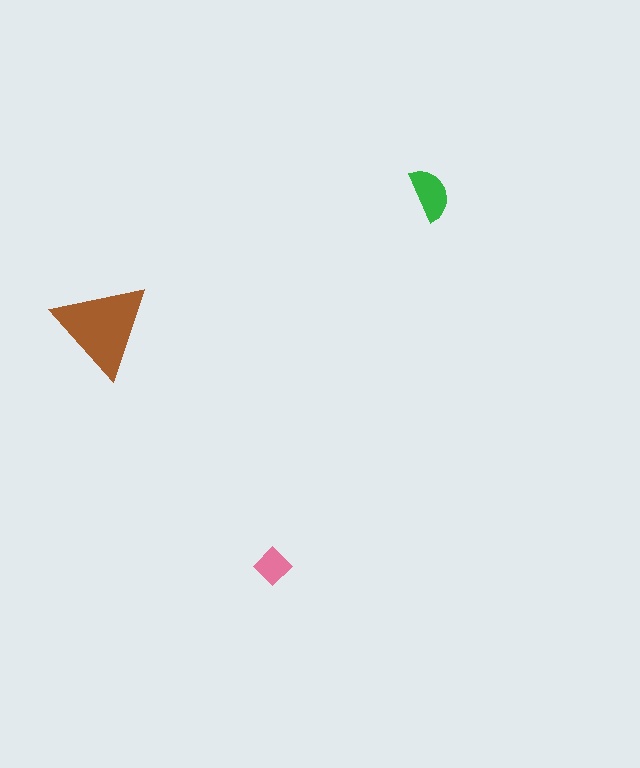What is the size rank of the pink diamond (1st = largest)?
3rd.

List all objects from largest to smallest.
The brown triangle, the green semicircle, the pink diamond.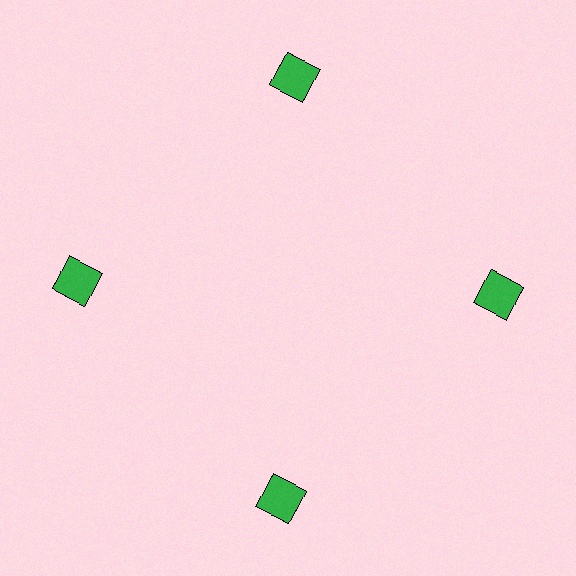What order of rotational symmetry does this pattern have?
This pattern has 4-fold rotational symmetry.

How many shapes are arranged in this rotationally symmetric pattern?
There are 4 shapes, arranged in 4 groups of 1.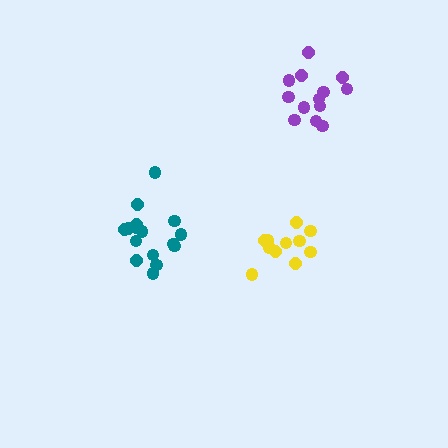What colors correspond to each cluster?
The clusters are colored: yellow, purple, teal.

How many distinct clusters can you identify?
There are 3 distinct clusters.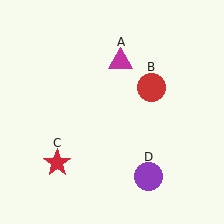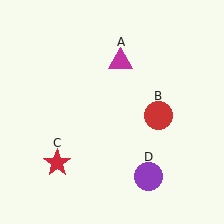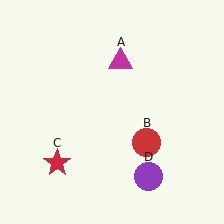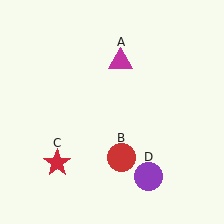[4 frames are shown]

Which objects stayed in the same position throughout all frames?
Magenta triangle (object A) and red star (object C) and purple circle (object D) remained stationary.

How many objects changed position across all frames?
1 object changed position: red circle (object B).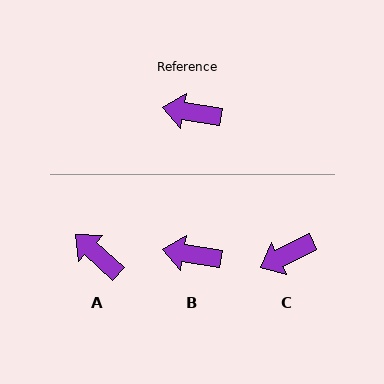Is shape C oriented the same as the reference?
No, it is off by about 35 degrees.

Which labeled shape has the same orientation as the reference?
B.